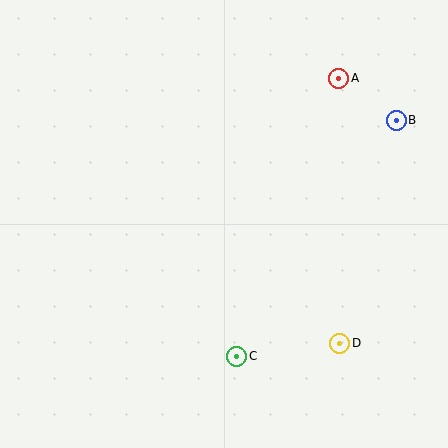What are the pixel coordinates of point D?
Point D is at (340, 343).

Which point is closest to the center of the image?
Point C at (237, 356) is closest to the center.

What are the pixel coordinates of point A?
Point A is at (339, 78).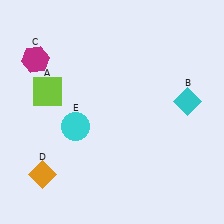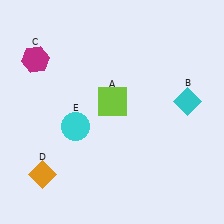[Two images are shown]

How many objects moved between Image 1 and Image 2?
1 object moved between the two images.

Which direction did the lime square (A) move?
The lime square (A) moved right.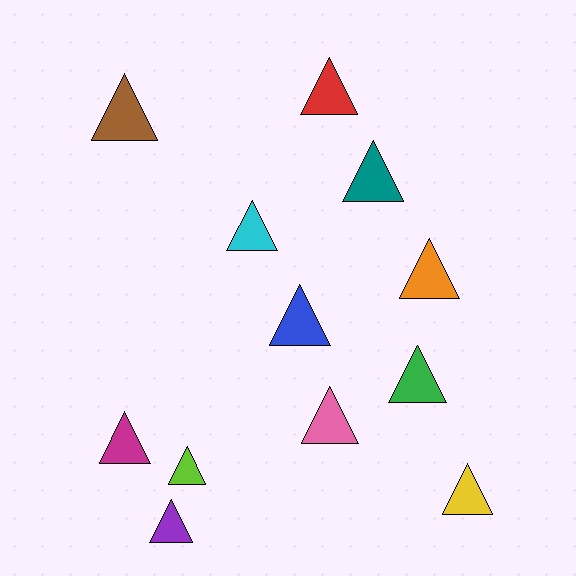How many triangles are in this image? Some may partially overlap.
There are 12 triangles.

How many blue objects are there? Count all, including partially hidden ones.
There is 1 blue object.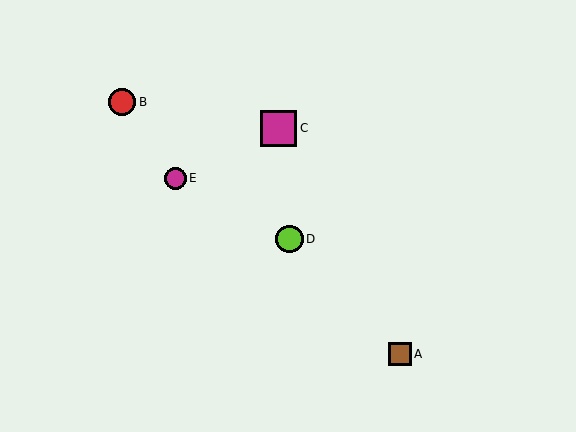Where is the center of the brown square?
The center of the brown square is at (400, 354).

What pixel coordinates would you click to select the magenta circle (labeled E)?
Click at (175, 178) to select the magenta circle E.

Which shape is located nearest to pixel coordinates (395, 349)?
The brown square (labeled A) at (400, 354) is nearest to that location.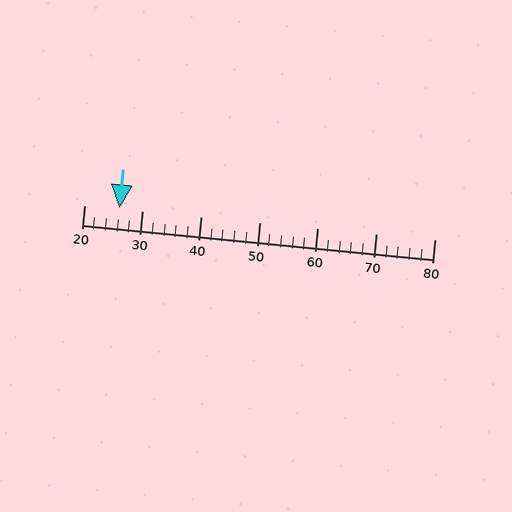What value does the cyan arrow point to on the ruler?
The cyan arrow points to approximately 26.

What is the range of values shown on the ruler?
The ruler shows values from 20 to 80.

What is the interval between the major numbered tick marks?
The major tick marks are spaced 10 units apart.